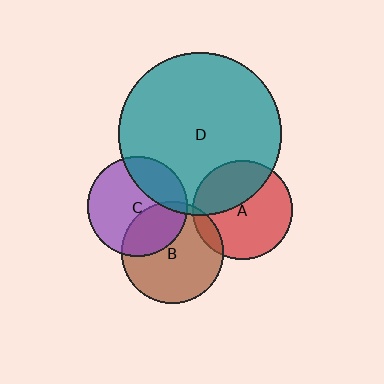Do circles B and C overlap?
Yes.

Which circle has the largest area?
Circle D (teal).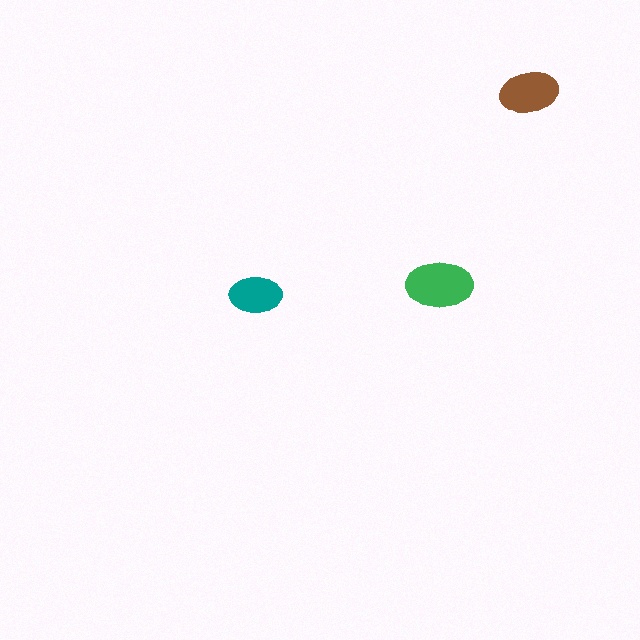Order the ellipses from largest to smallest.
the green one, the brown one, the teal one.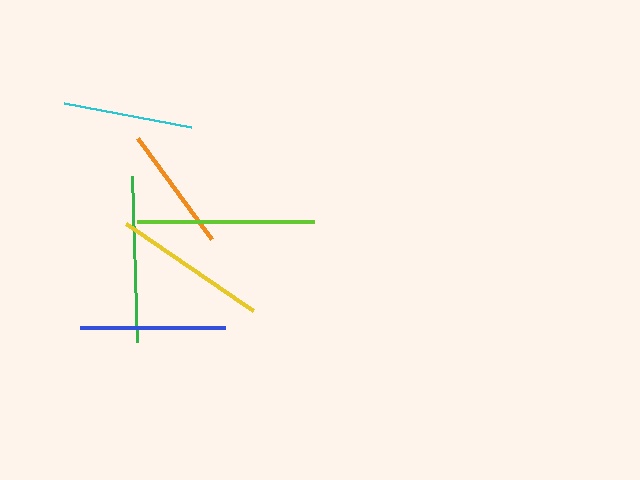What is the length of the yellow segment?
The yellow segment is approximately 154 pixels long.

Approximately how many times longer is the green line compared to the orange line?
The green line is approximately 1.3 times the length of the orange line.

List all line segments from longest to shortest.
From longest to shortest: lime, green, yellow, blue, cyan, orange.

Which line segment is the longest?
The lime line is the longest at approximately 178 pixels.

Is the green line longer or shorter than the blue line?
The green line is longer than the blue line.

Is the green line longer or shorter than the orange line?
The green line is longer than the orange line.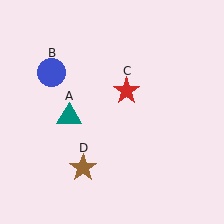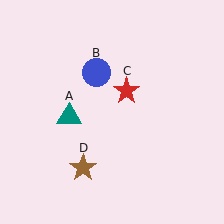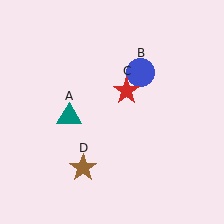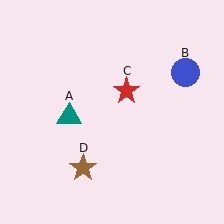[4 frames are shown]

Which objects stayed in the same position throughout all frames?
Teal triangle (object A) and red star (object C) and brown star (object D) remained stationary.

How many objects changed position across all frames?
1 object changed position: blue circle (object B).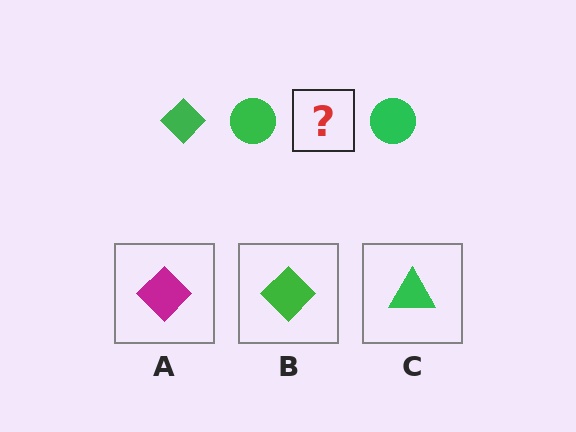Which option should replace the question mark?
Option B.